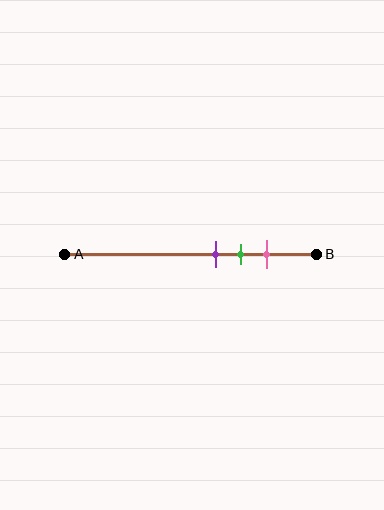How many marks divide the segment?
There are 3 marks dividing the segment.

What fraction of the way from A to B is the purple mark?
The purple mark is approximately 60% (0.6) of the way from A to B.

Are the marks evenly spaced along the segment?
Yes, the marks are approximately evenly spaced.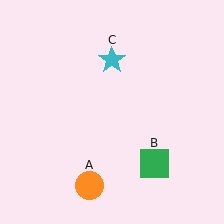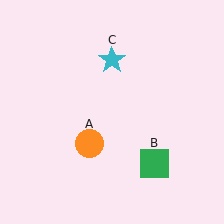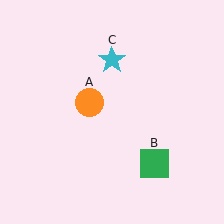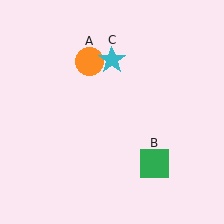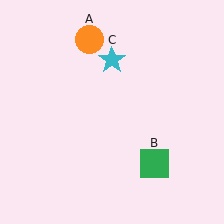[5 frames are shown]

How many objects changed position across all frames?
1 object changed position: orange circle (object A).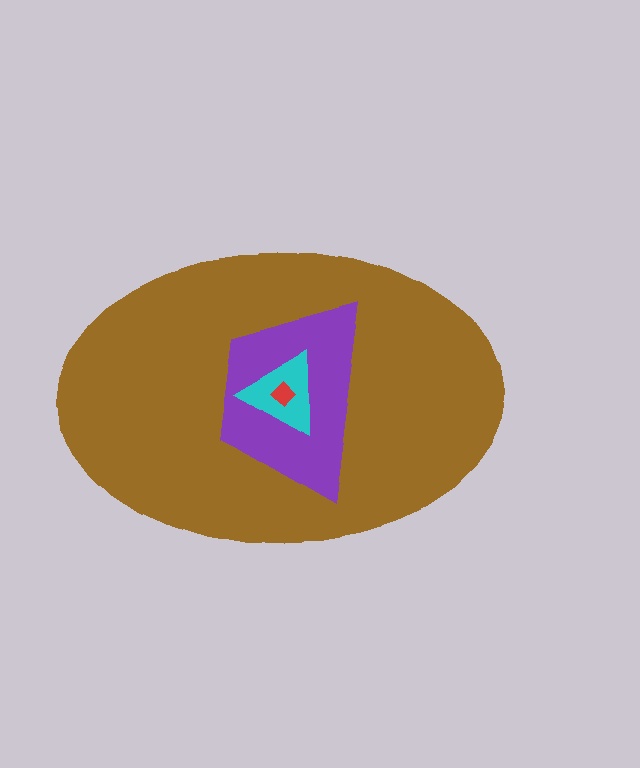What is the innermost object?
The red diamond.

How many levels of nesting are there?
4.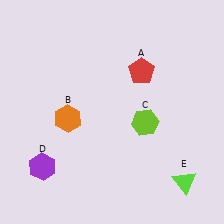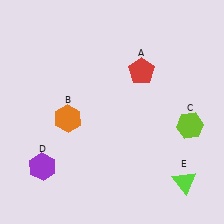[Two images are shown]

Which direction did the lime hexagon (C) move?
The lime hexagon (C) moved right.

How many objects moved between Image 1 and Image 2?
1 object moved between the two images.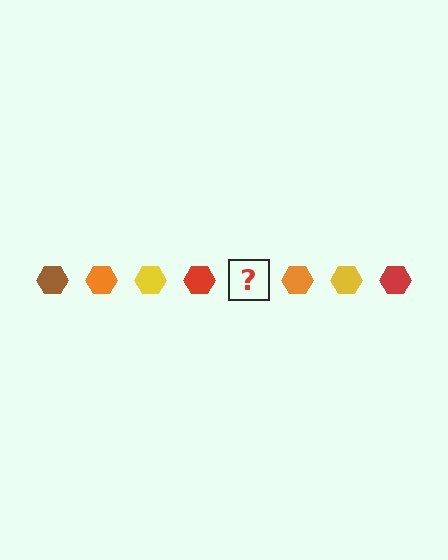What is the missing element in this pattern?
The missing element is a brown hexagon.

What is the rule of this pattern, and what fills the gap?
The rule is that the pattern cycles through brown, orange, yellow, red hexagons. The gap should be filled with a brown hexagon.